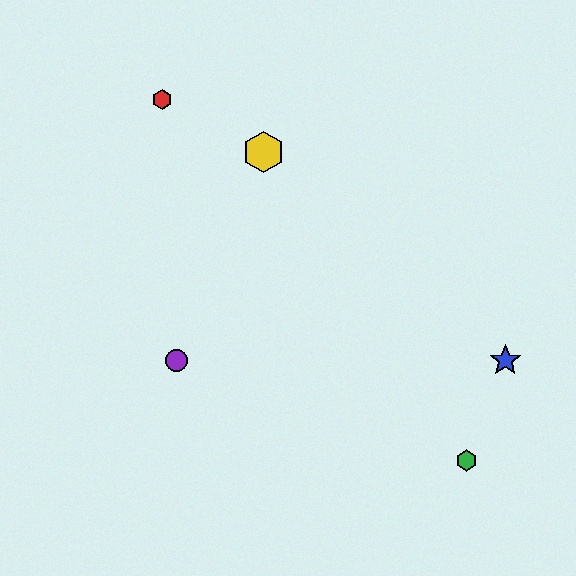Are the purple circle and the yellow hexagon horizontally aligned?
No, the purple circle is at y≈361 and the yellow hexagon is at y≈152.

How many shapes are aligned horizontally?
2 shapes (the blue star, the purple circle) are aligned horizontally.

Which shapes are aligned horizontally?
The blue star, the purple circle are aligned horizontally.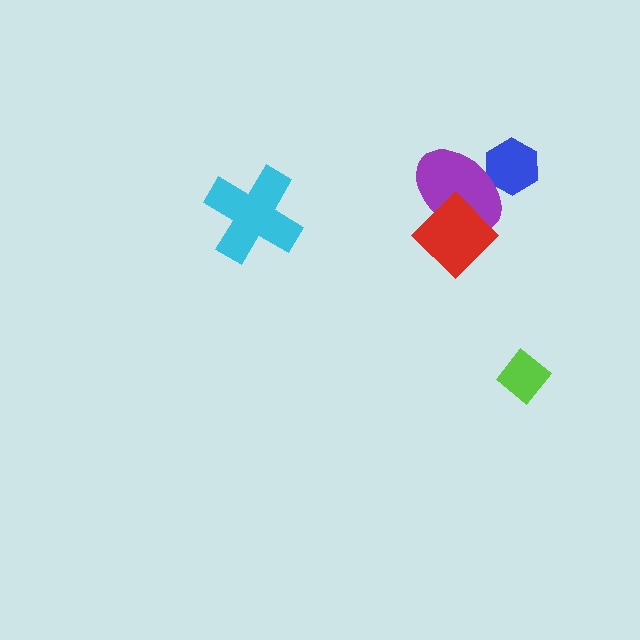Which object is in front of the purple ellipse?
The red diamond is in front of the purple ellipse.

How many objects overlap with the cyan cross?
0 objects overlap with the cyan cross.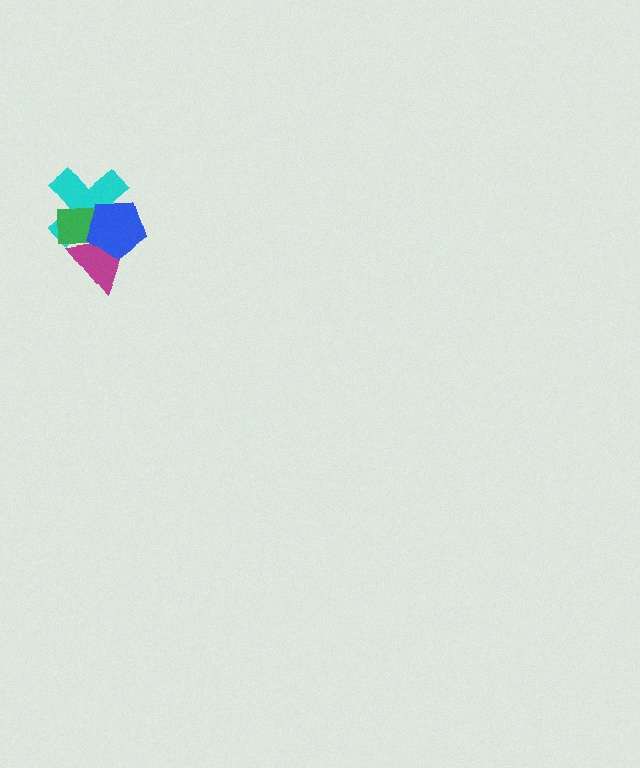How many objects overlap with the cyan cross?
3 objects overlap with the cyan cross.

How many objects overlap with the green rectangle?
3 objects overlap with the green rectangle.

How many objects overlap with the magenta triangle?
3 objects overlap with the magenta triangle.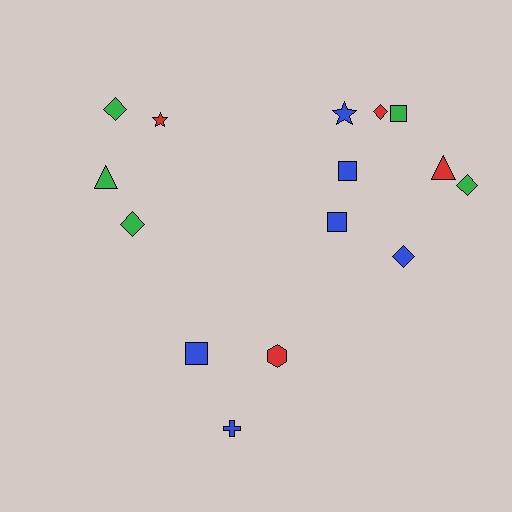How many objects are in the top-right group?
There are 8 objects.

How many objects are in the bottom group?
There are 3 objects.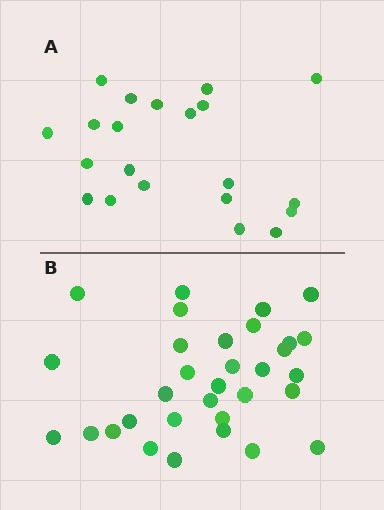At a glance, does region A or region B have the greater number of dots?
Region B (the bottom region) has more dots.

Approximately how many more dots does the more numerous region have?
Region B has roughly 12 or so more dots than region A.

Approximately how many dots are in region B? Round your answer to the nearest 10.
About 30 dots. (The exact count is 32, which rounds to 30.)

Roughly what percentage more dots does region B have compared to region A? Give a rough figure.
About 50% more.